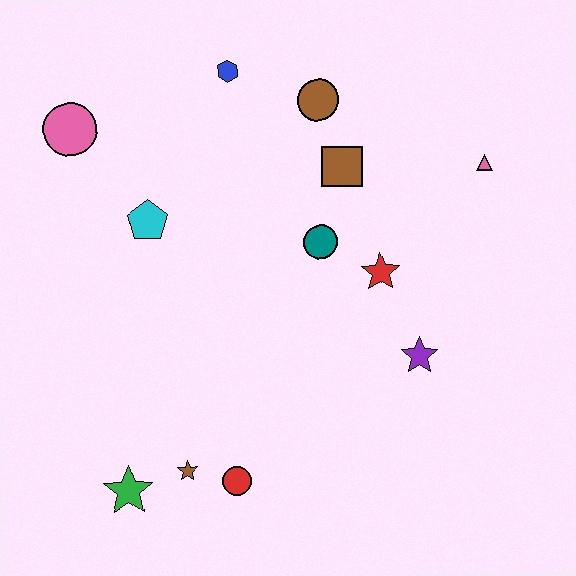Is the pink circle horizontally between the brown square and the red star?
No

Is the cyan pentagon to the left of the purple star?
Yes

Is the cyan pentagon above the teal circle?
Yes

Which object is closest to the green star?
The brown star is closest to the green star.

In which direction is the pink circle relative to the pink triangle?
The pink circle is to the left of the pink triangle.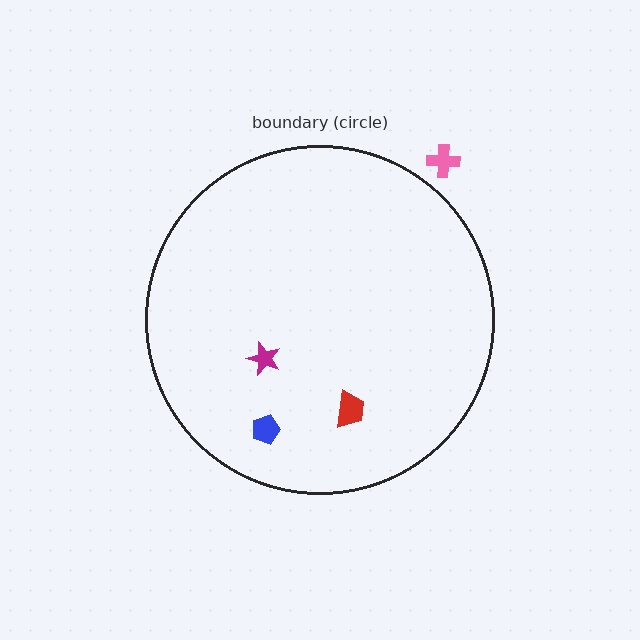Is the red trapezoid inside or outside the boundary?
Inside.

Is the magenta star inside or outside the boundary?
Inside.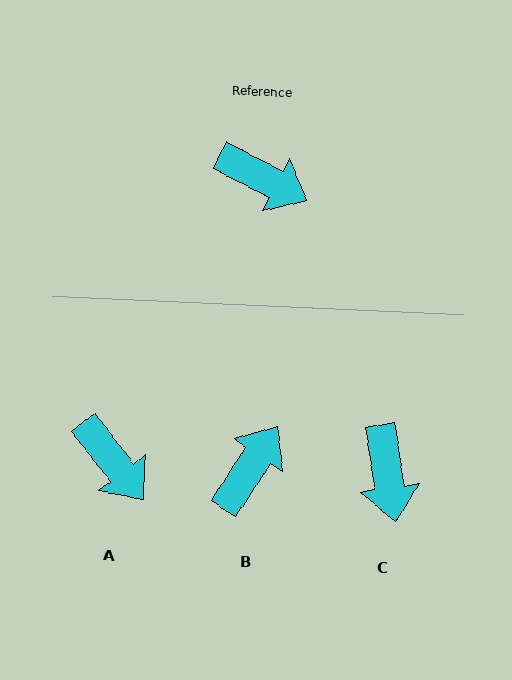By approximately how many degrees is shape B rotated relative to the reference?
Approximately 84 degrees counter-clockwise.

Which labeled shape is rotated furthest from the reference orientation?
B, about 84 degrees away.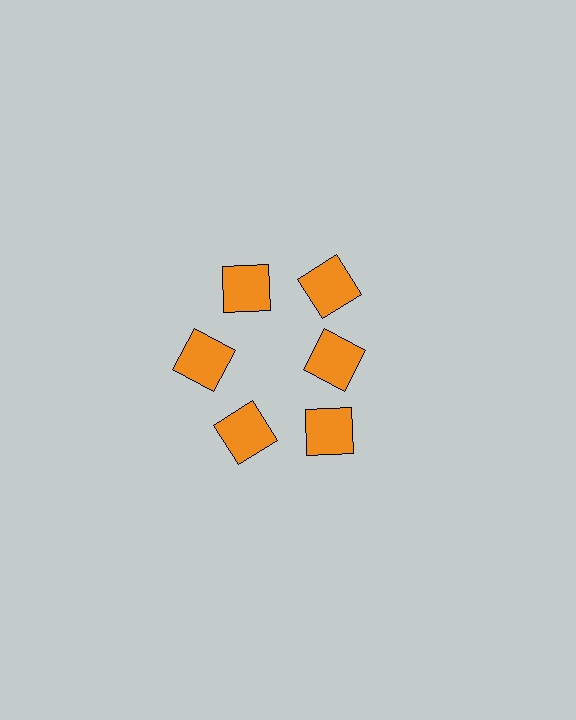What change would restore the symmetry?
The symmetry would be restored by moving it outward, back onto the ring so that all 6 squares sit at equal angles and equal distance from the center.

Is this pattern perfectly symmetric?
No. The 6 orange squares are arranged in a ring, but one element near the 3 o'clock position is pulled inward toward the center, breaking the 6-fold rotational symmetry.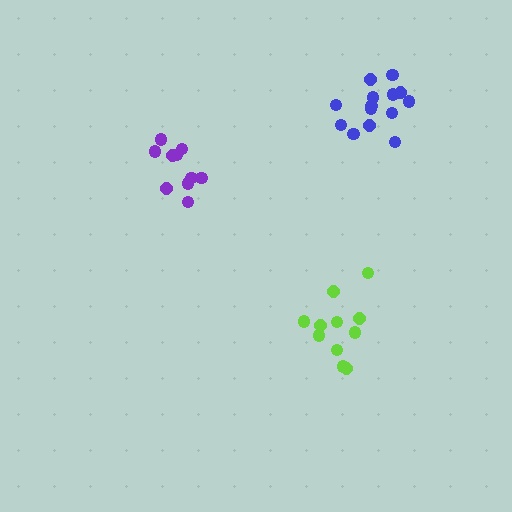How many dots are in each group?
Group 1: 11 dots, Group 2: 10 dots, Group 3: 14 dots (35 total).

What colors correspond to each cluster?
The clusters are colored: lime, purple, blue.